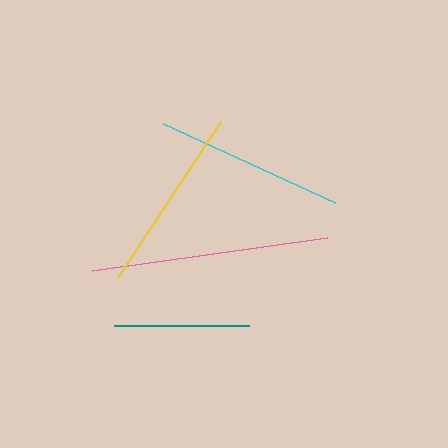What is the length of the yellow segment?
The yellow segment is approximately 187 pixels long.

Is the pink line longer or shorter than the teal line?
The pink line is longer than the teal line.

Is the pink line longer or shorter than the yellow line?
The pink line is longer than the yellow line.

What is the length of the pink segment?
The pink segment is approximately 237 pixels long.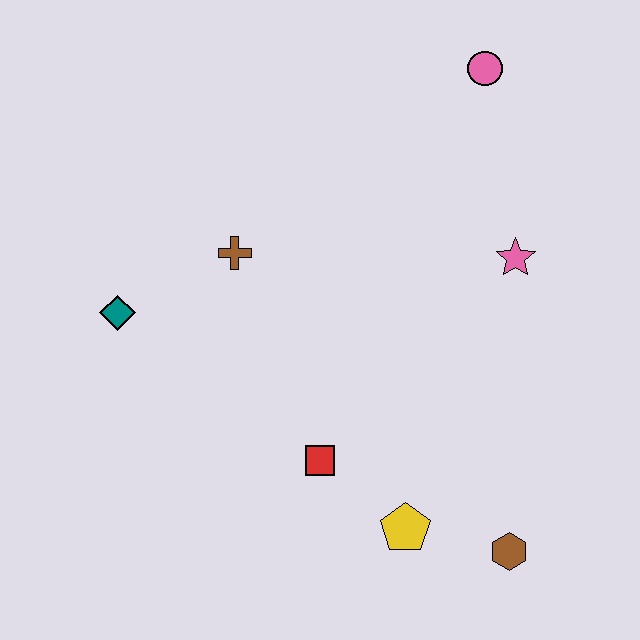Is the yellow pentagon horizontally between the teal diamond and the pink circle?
Yes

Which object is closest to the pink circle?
The pink star is closest to the pink circle.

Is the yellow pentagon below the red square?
Yes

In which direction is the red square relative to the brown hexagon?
The red square is to the left of the brown hexagon.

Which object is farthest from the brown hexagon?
The pink circle is farthest from the brown hexagon.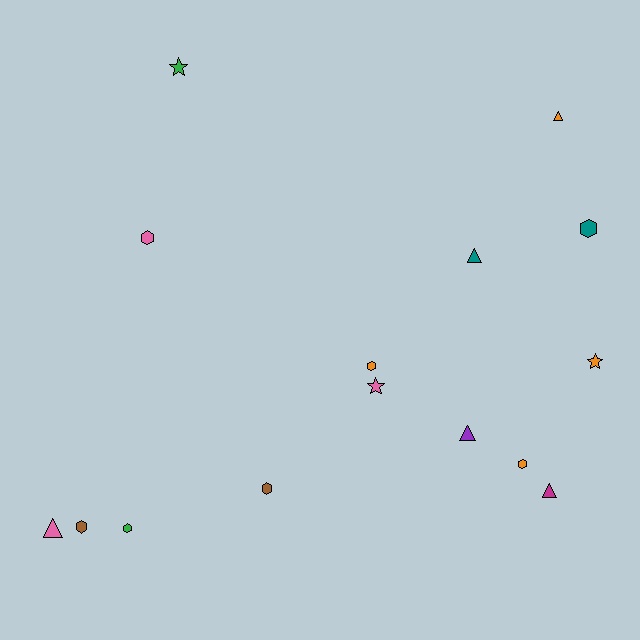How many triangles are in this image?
There are 5 triangles.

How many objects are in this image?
There are 15 objects.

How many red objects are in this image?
There are no red objects.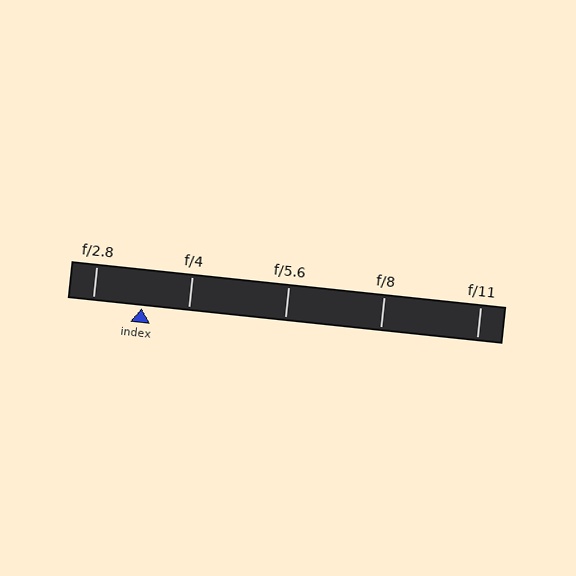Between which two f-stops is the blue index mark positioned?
The index mark is between f/2.8 and f/4.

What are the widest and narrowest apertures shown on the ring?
The widest aperture shown is f/2.8 and the narrowest is f/11.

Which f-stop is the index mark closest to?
The index mark is closest to f/4.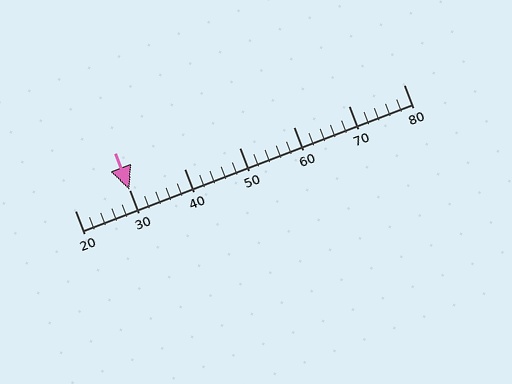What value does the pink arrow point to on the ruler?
The pink arrow points to approximately 30.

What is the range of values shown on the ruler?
The ruler shows values from 20 to 80.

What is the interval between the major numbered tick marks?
The major tick marks are spaced 10 units apart.